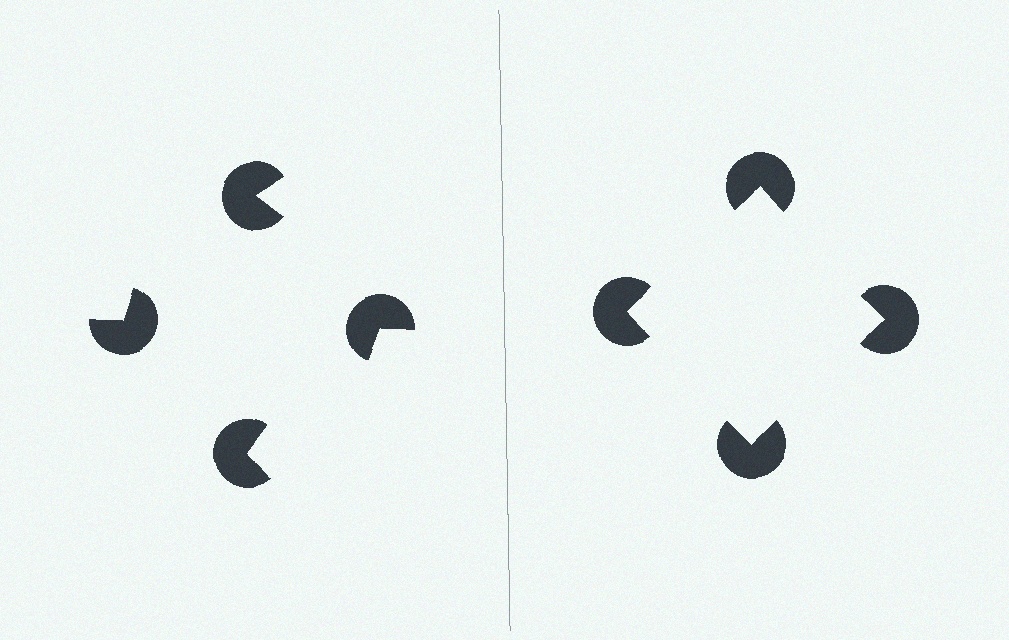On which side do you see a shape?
An illusory square appears on the right side. On the left side the wedge cuts are rotated, so no coherent shape forms.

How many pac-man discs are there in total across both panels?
8 — 4 on each side.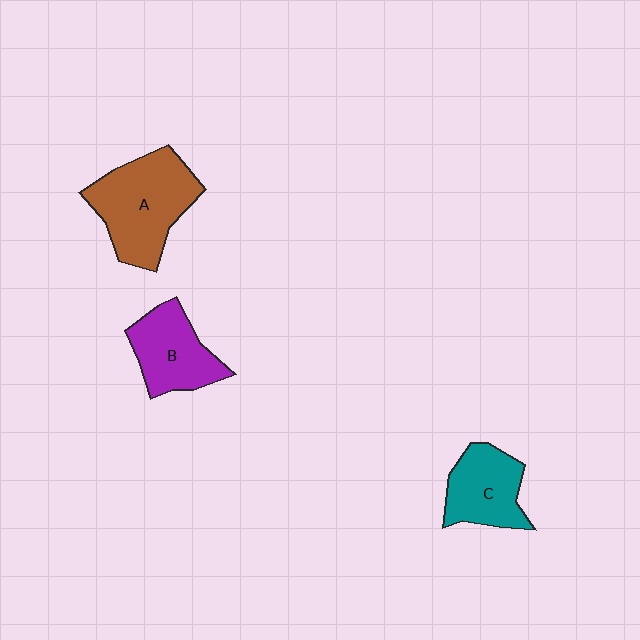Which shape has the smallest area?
Shape C (teal).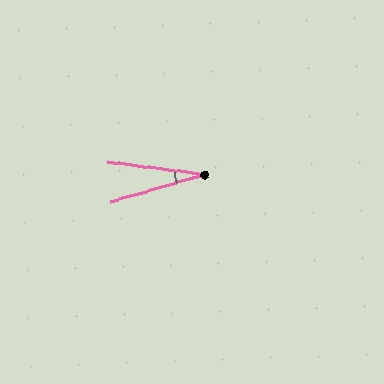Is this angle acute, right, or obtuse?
It is acute.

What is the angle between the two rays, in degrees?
Approximately 24 degrees.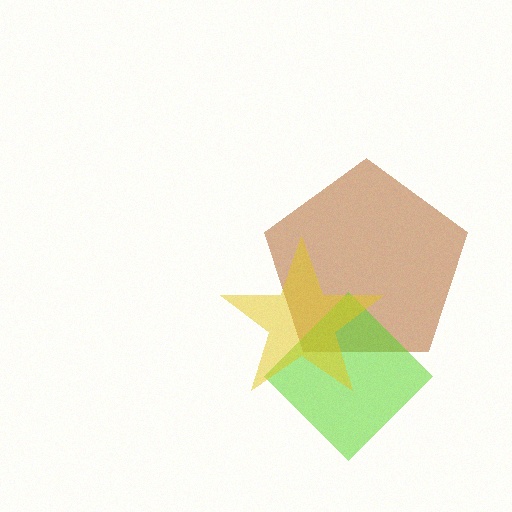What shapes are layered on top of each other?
The layered shapes are: a brown pentagon, a lime diamond, a yellow star.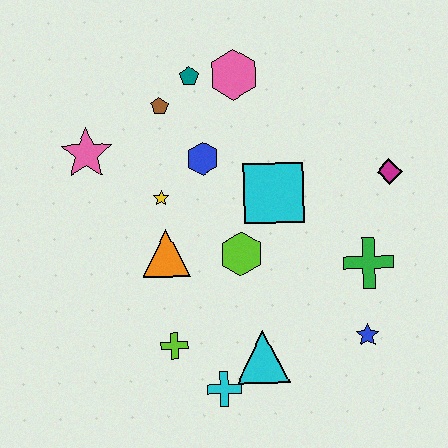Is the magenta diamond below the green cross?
No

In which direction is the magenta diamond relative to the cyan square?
The magenta diamond is to the right of the cyan square.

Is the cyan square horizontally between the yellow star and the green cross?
Yes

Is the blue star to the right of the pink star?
Yes